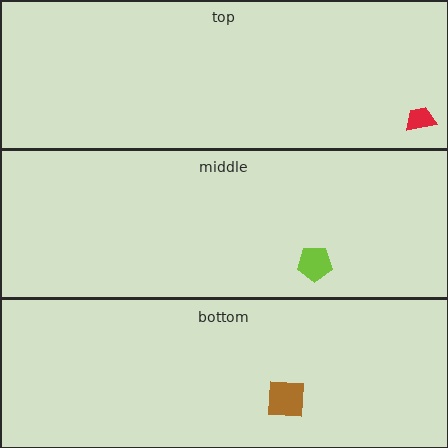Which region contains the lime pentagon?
The middle region.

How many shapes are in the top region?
1.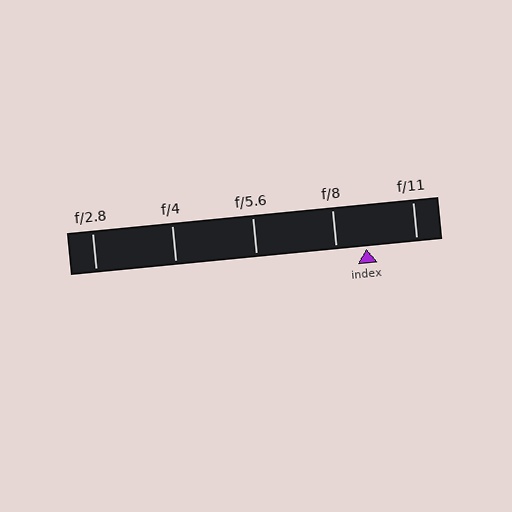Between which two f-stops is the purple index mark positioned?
The index mark is between f/8 and f/11.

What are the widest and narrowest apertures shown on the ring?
The widest aperture shown is f/2.8 and the narrowest is f/11.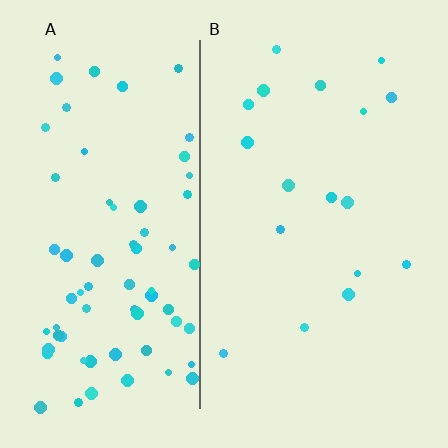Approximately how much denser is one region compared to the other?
Approximately 4.1× — region A over region B.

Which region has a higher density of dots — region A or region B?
A (the left).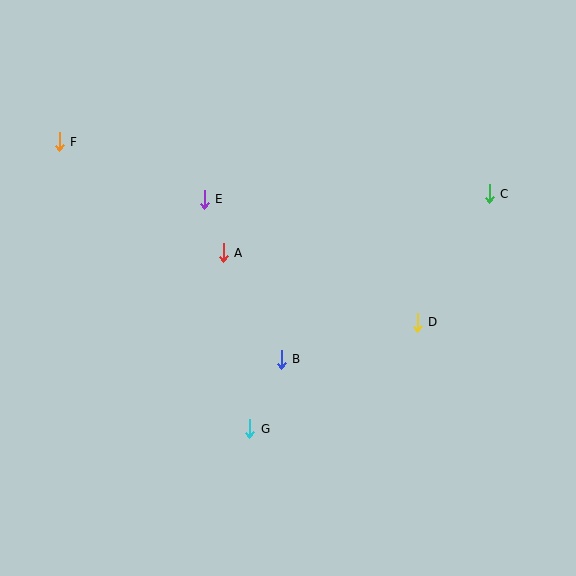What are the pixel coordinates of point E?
Point E is at (204, 199).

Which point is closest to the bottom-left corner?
Point G is closest to the bottom-left corner.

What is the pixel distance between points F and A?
The distance between F and A is 198 pixels.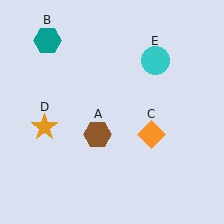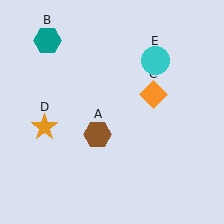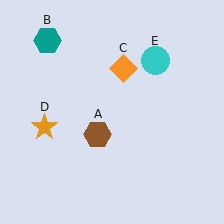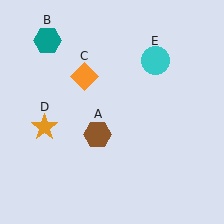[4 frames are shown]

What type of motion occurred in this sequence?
The orange diamond (object C) rotated counterclockwise around the center of the scene.